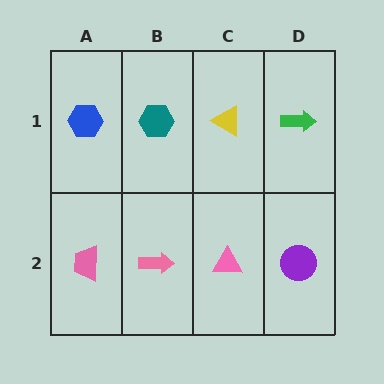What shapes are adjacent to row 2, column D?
A green arrow (row 1, column D), a pink triangle (row 2, column C).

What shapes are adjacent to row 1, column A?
A pink trapezoid (row 2, column A), a teal hexagon (row 1, column B).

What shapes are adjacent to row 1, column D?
A purple circle (row 2, column D), a yellow triangle (row 1, column C).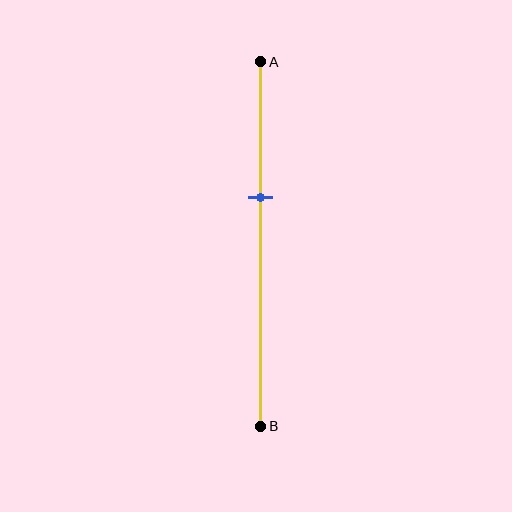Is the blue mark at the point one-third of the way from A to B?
No, the mark is at about 35% from A, not at the 33% one-third point.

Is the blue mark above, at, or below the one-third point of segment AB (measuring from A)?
The blue mark is below the one-third point of segment AB.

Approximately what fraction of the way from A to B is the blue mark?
The blue mark is approximately 35% of the way from A to B.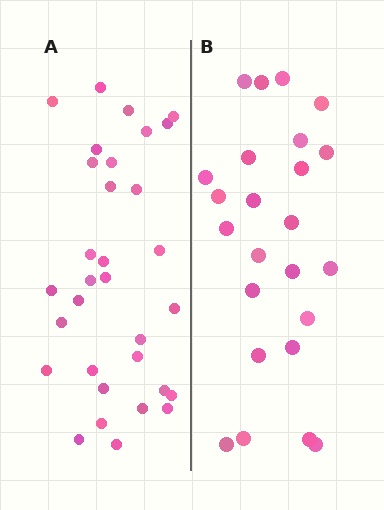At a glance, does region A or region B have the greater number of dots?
Region A (the left region) has more dots.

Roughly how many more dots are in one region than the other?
Region A has roughly 8 or so more dots than region B.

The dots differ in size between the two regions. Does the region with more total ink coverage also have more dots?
No. Region B has more total ink coverage because its dots are larger, but region A actually contains more individual dots. Total area can be misleading — the number of items is what matters here.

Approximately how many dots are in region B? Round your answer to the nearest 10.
About 20 dots. (The exact count is 24, which rounds to 20.)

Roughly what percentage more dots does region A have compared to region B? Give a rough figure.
About 35% more.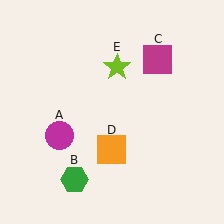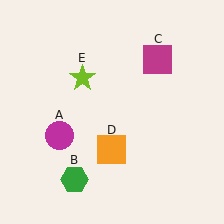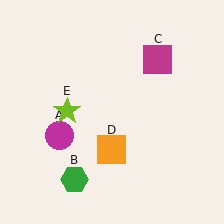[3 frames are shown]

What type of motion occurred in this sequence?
The lime star (object E) rotated counterclockwise around the center of the scene.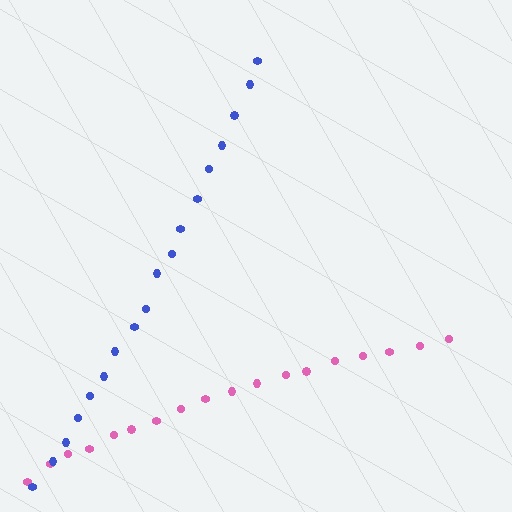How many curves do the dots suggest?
There are 2 distinct paths.